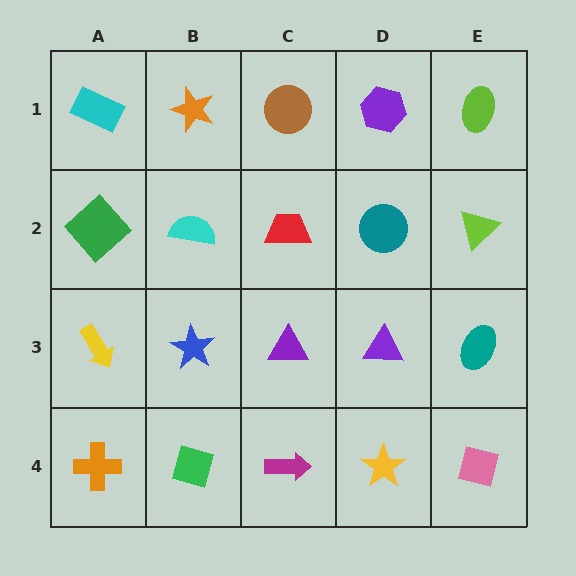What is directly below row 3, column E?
A pink square.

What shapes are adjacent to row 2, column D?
A purple hexagon (row 1, column D), a purple triangle (row 3, column D), a red trapezoid (row 2, column C), a lime triangle (row 2, column E).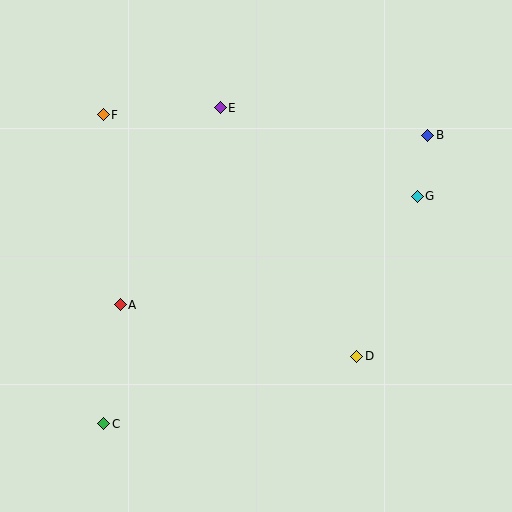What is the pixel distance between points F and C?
The distance between F and C is 309 pixels.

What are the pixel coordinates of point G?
Point G is at (417, 196).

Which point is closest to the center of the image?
Point D at (357, 356) is closest to the center.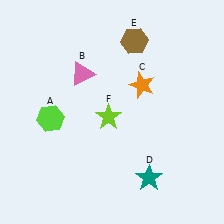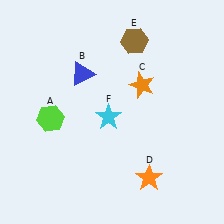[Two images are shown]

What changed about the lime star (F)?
In Image 1, F is lime. In Image 2, it changed to cyan.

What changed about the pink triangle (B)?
In Image 1, B is pink. In Image 2, it changed to blue.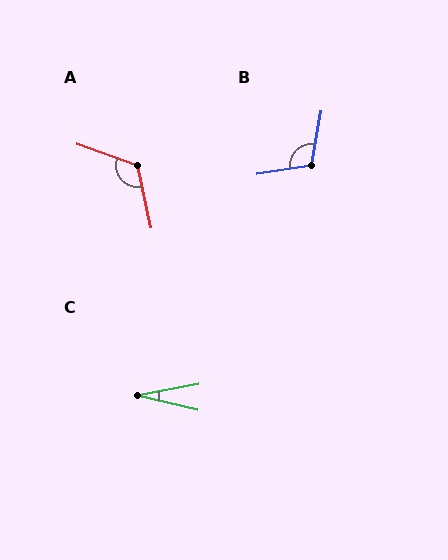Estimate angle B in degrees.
Approximately 108 degrees.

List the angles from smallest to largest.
C (24°), B (108°), A (122°).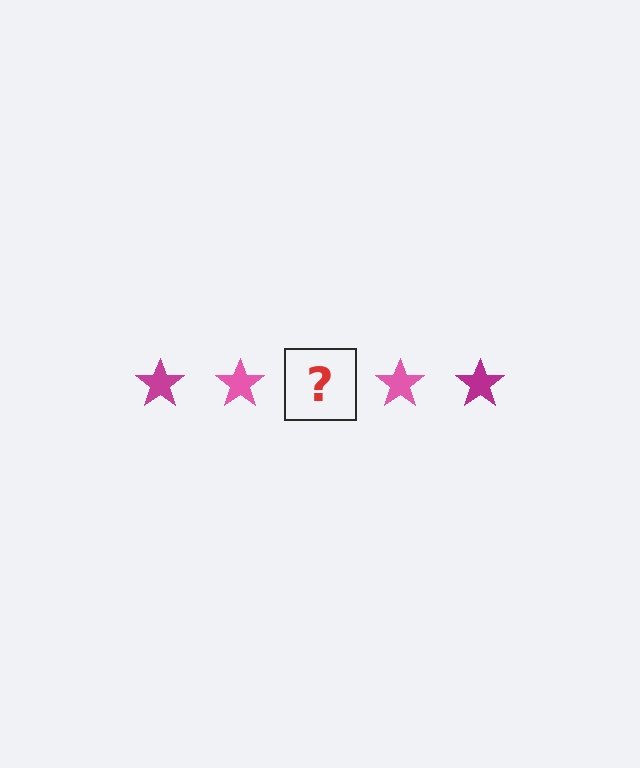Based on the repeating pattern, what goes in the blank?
The blank should be a magenta star.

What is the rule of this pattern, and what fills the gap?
The rule is that the pattern cycles through magenta, pink stars. The gap should be filled with a magenta star.